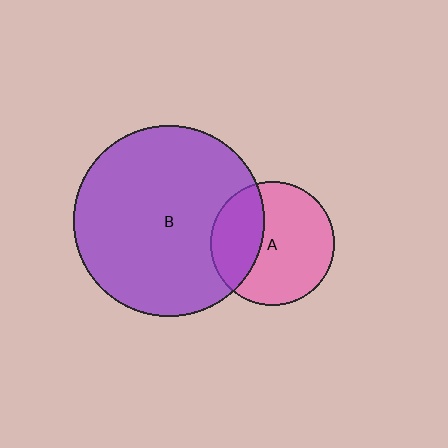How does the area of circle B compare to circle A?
Approximately 2.4 times.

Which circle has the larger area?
Circle B (purple).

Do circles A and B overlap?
Yes.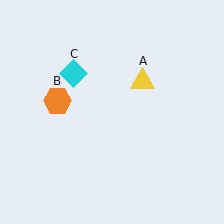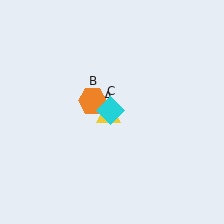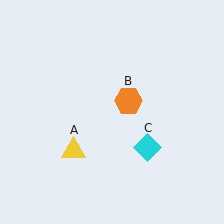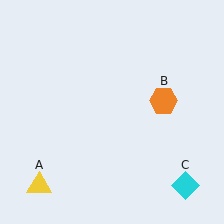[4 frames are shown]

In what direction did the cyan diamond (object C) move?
The cyan diamond (object C) moved down and to the right.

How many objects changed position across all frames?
3 objects changed position: yellow triangle (object A), orange hexagon (object B), cyan diamond (object C).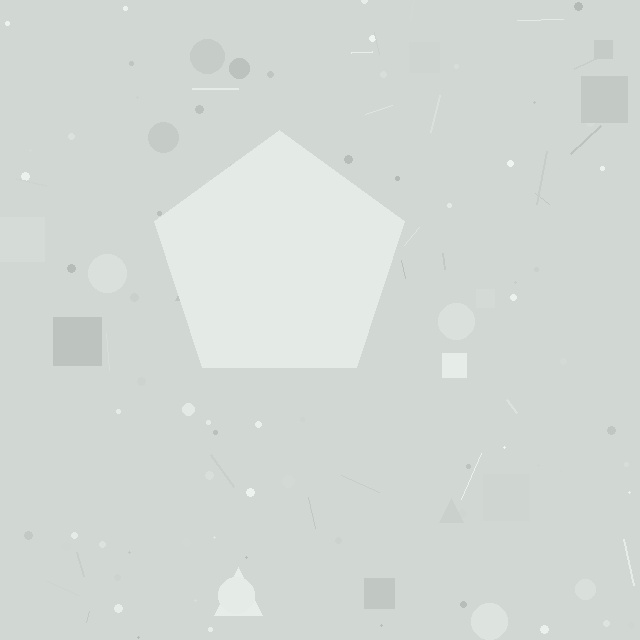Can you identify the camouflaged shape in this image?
The camouflaged shape is a pentagon.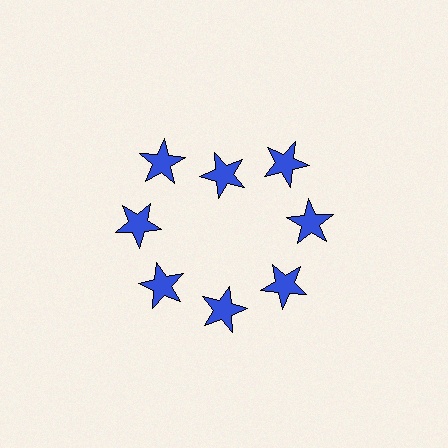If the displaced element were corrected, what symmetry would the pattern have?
It would have 8-fold rotational symmetry — the pattern would map onto itself every 45 degrees.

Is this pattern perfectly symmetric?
No. The 8 blue stars are arranged in a ring, but one element near the 12 o'clock position is pulled inward toward the center, breaking the 8-fold rotational symmetry.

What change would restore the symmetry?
The symmetry would be restored by moving it outward, back onto the ring so that all 8 stars sit at equal angles and equal distance from the center.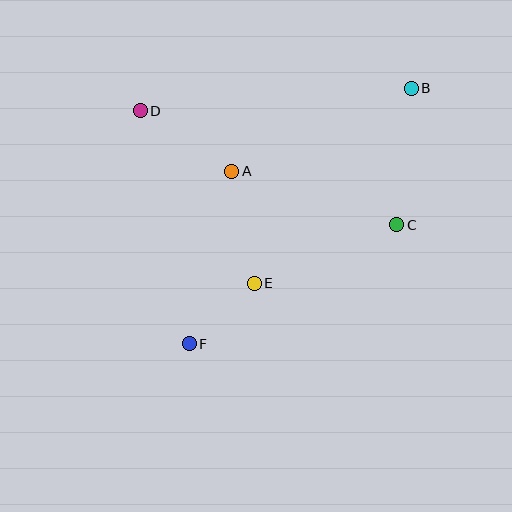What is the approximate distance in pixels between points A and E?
The distance between A and E is approximately 114 pixels.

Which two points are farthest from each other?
Points B and F are farthest from each other.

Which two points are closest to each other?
Points E and F are closest to each other.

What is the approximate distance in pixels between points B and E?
The distance between B and E is approximately 250 pixels.